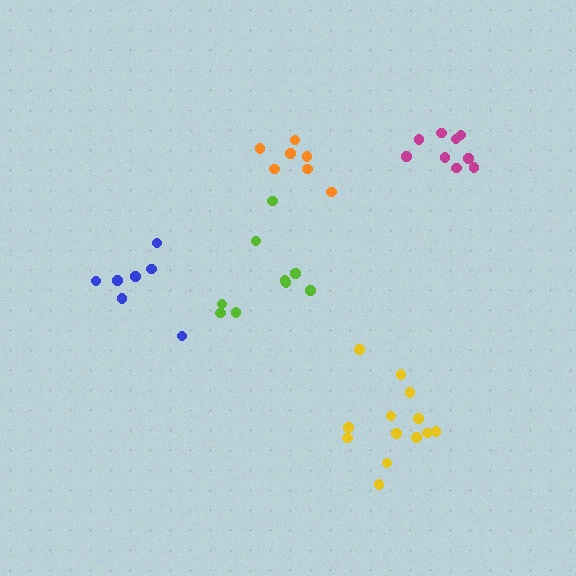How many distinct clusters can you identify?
There are 5 distinct clusters.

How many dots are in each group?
Group 1: 13 dots, Group 2: 9 dots, Group 3: 7 dots, Group 4: 9 dots, Group 5: 7 dots (45 total).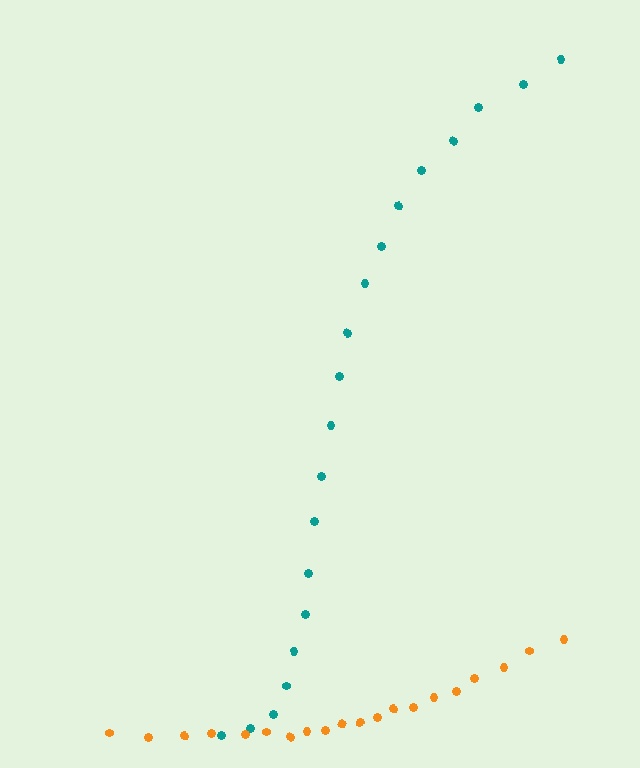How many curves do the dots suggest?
There are 2 distinct paths.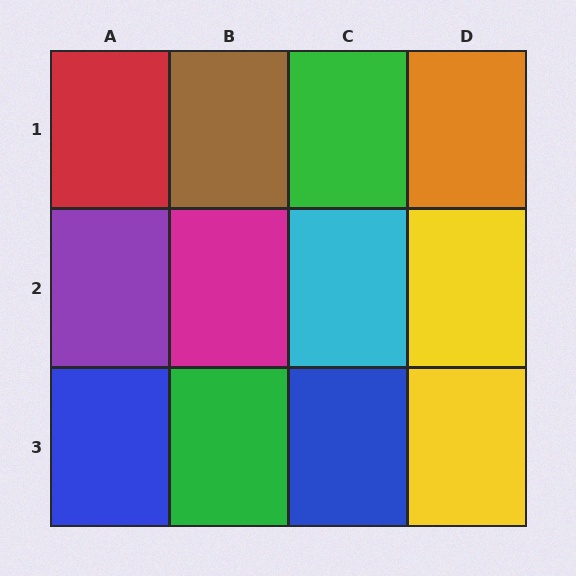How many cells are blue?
2 cells are blue.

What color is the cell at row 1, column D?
Orange.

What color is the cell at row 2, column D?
Yellow.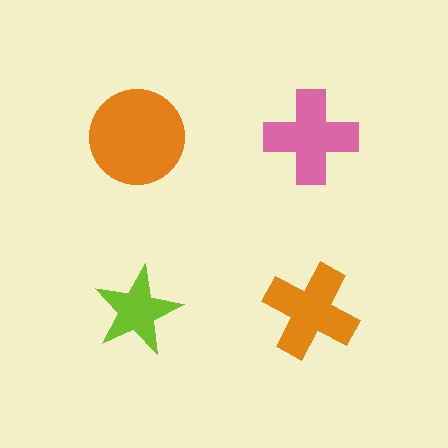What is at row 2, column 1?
A lime star.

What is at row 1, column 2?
A pink cross.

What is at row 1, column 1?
An orange circle.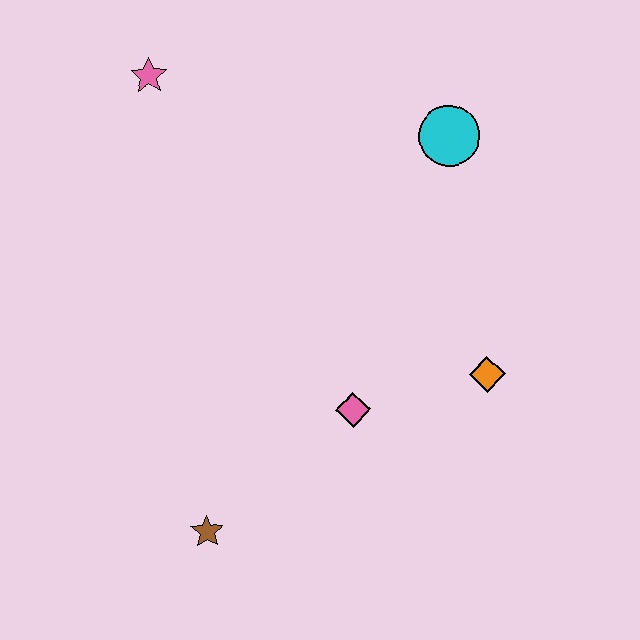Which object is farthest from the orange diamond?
The pink star is farthest from the orange diamond.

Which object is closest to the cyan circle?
The orange diamond is closest to the cyan circle.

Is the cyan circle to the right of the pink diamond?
Yes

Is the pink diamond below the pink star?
Yes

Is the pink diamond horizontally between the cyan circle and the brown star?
Yes